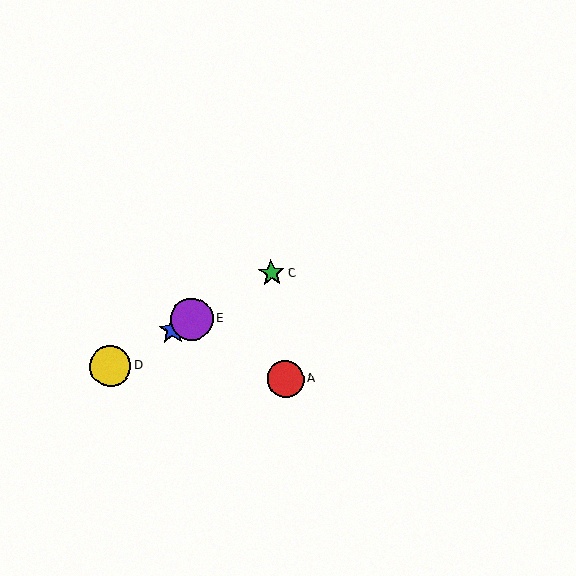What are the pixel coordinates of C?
Object C is at (272, 273).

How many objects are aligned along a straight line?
4 objects (B, C, D, E) are aligned along a straight line.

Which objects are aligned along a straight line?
Objects B, C, D, E are aligned along a straight line.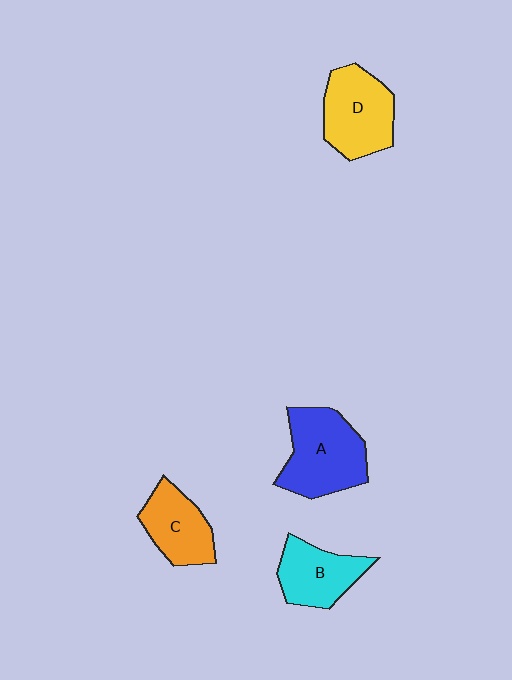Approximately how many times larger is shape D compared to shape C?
Approximately 1.3 times.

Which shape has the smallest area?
Shape C (orange).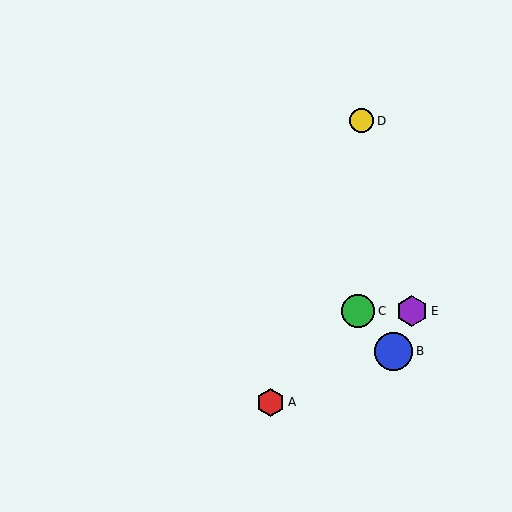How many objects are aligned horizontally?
2 objects (C, E) are aligned horizontally.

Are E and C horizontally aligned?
Yes, both are at y≈311.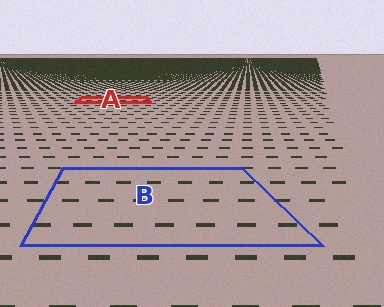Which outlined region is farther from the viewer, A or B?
Region A is farther from the viewer — the texture elements inside it appear smaller and more densely packed.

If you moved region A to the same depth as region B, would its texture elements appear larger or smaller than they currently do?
They would appear larger. At a closer depth, the same texture elements are projected at a bigger on-screen size.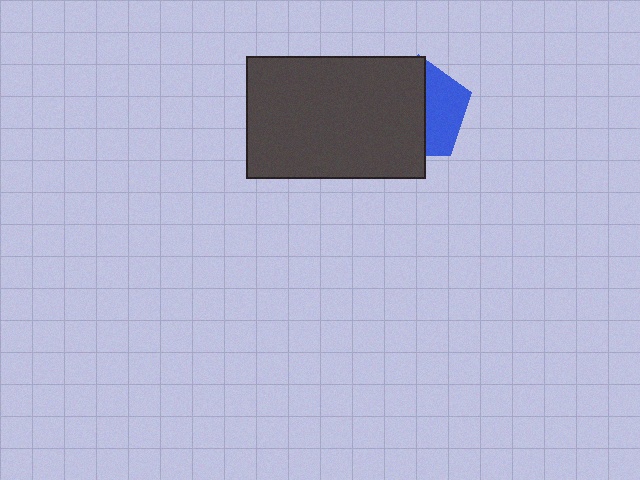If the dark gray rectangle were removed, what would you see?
You would see the complete blue pentagon.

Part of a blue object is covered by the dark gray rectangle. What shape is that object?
It is a pentagon.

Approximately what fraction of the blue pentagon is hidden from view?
Roughly 59% of the blue pentagon is hidden behind the dark gray rectangle.